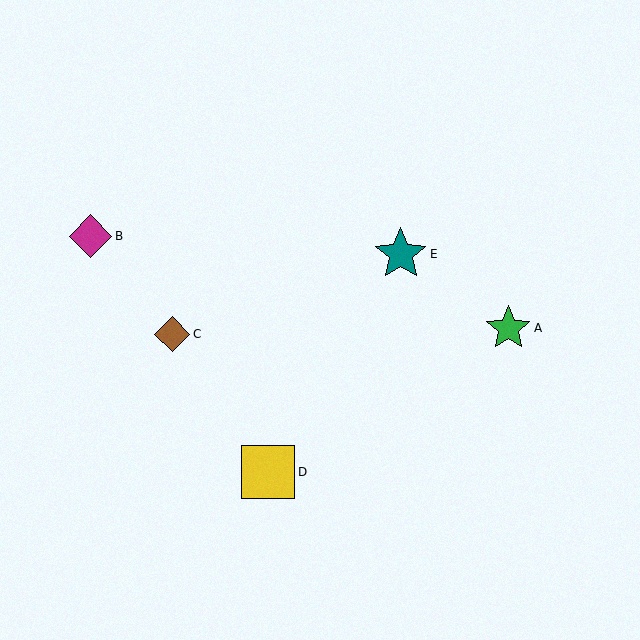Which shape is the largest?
The yellow square (labeled D) is the largest.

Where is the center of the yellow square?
The center of the yellow square is at (268, 472).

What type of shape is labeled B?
Shape B is a magenta diamond.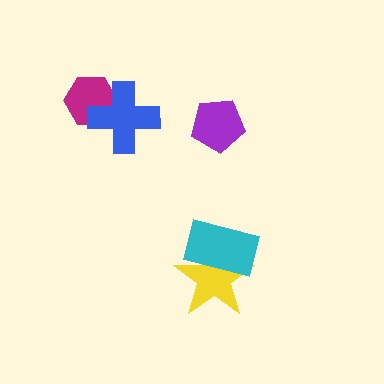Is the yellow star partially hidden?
Yes, it is partially covered by another shape.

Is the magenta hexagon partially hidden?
Yes, it is partially covered by another shape.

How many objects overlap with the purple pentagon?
0 objects overlap with the purple pentagon.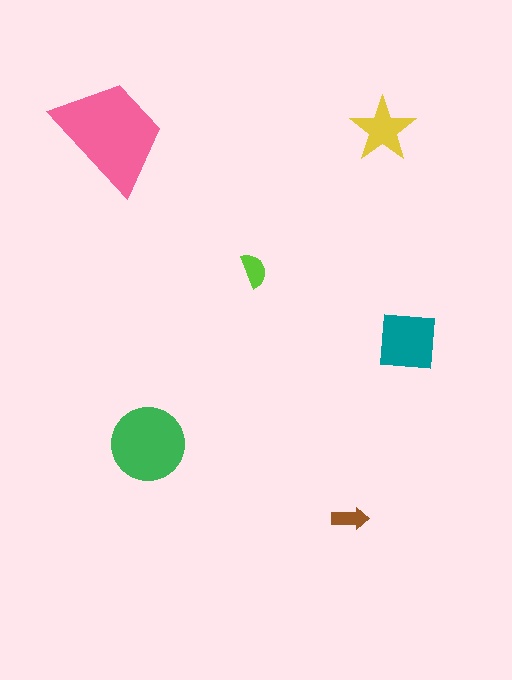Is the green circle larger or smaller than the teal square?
Larger.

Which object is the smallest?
The brown arrow.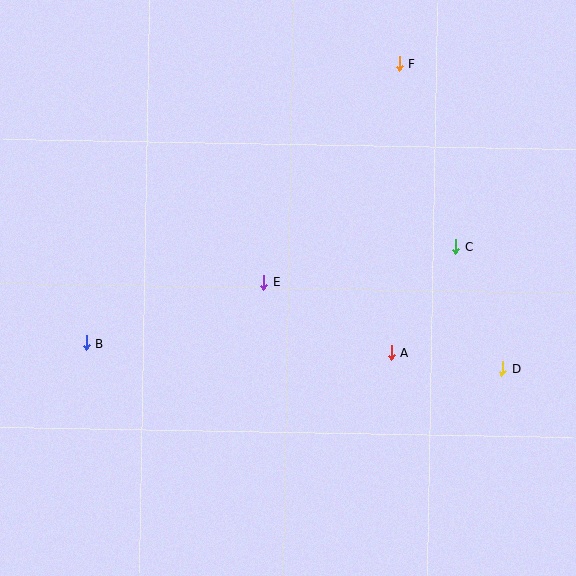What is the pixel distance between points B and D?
The distance between B and D is 416 pixels.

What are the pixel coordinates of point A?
Point A is at (391, 352).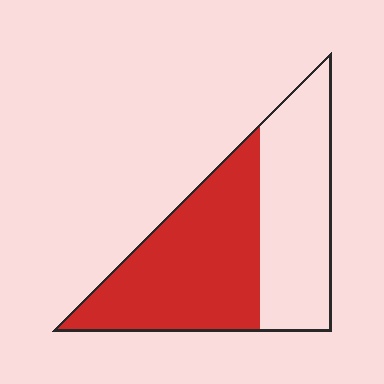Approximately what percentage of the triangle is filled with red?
Approximately 55%.